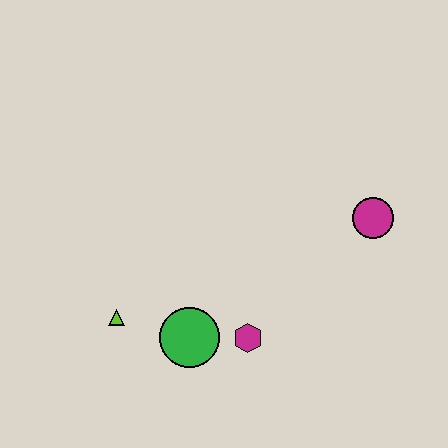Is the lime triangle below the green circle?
No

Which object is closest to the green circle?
The magenta hexagon is closest to the green circle.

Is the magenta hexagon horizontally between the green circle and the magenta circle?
Yes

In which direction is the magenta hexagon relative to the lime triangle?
The magenta hexagon is to the right of the lime triangle.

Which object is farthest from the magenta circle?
The lime triangle is farthest from the magenta circle.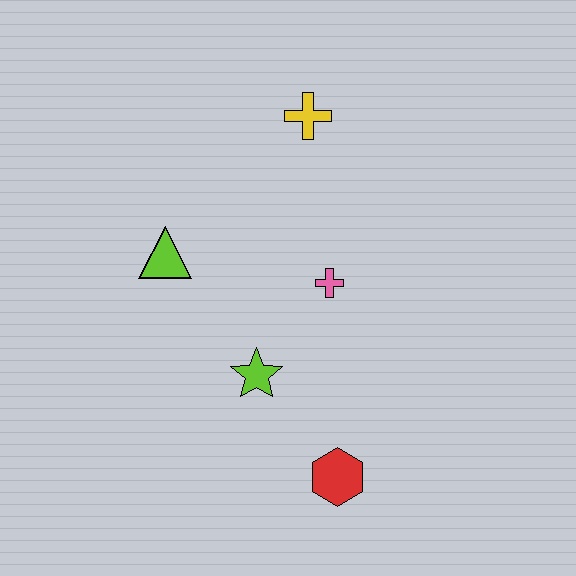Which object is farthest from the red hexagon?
The yellow cross is farthest from the red hexagon.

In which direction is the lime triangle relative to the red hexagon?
The lime triangle is above the red hexagon.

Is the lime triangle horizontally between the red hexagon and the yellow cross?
No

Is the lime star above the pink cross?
No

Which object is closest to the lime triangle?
The lime star is closest to the lime triangle.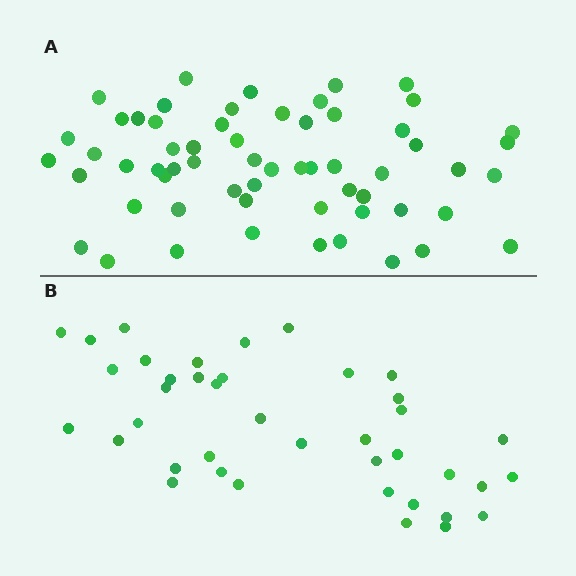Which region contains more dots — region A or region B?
Region A (the top region) has more dots.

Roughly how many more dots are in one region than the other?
Region A has approximately 20 more dots than region B.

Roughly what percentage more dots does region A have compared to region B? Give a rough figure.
About 50% more.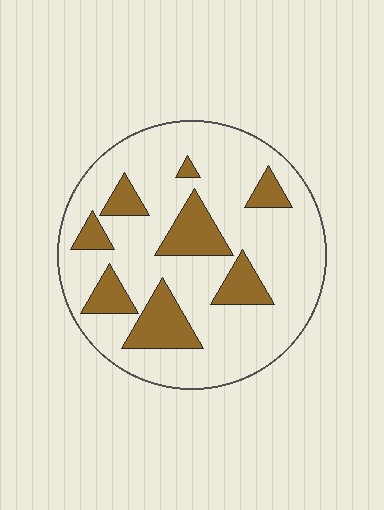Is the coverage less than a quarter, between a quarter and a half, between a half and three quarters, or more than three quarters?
Less than a quarter.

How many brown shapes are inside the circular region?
8.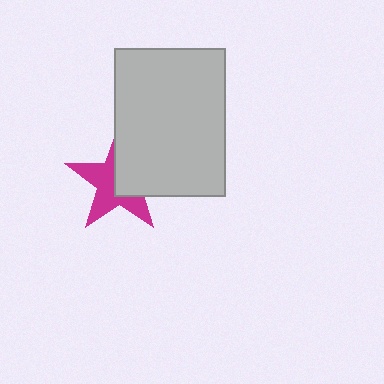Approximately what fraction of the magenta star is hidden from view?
Roughly 47% of the magenta star is hidden behind the light gray rectangle.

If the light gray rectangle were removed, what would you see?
You would see the complete magenta star.